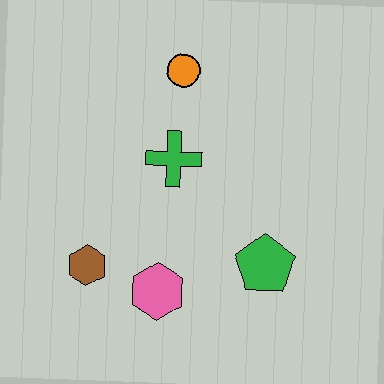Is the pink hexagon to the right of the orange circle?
No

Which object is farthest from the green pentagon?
The orange circle is farthest from the green pentagon.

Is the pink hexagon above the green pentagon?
No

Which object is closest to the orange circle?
The green cross is closest to the orange circle.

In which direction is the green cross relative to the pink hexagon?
The green cross is above the pink hexagon.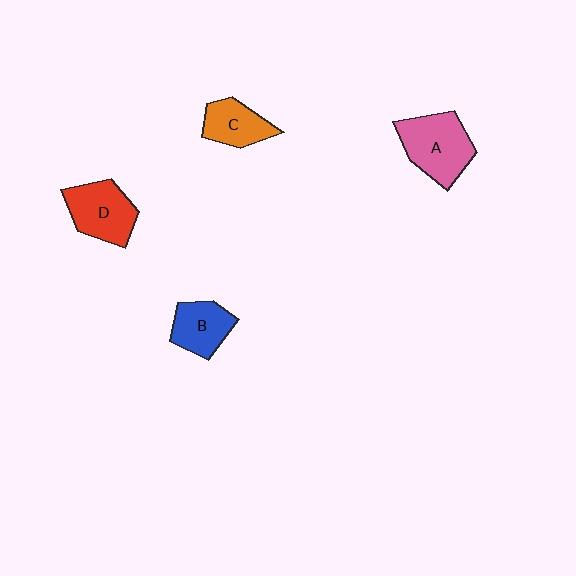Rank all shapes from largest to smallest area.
From largest to smallest: A (pink), D (red), B (blue), C (orange).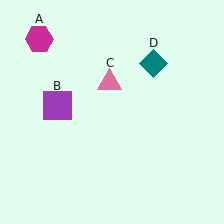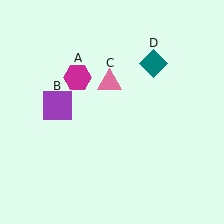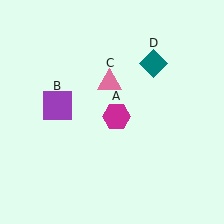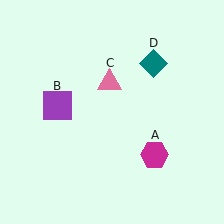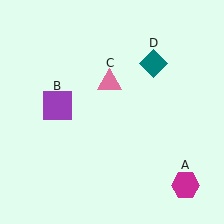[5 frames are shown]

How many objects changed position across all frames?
1 object changed position: magenta hexagon (object A).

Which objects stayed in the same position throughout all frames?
Purple square (object B) and pink triangle (object C) and teal diamond (object D) remained stationary.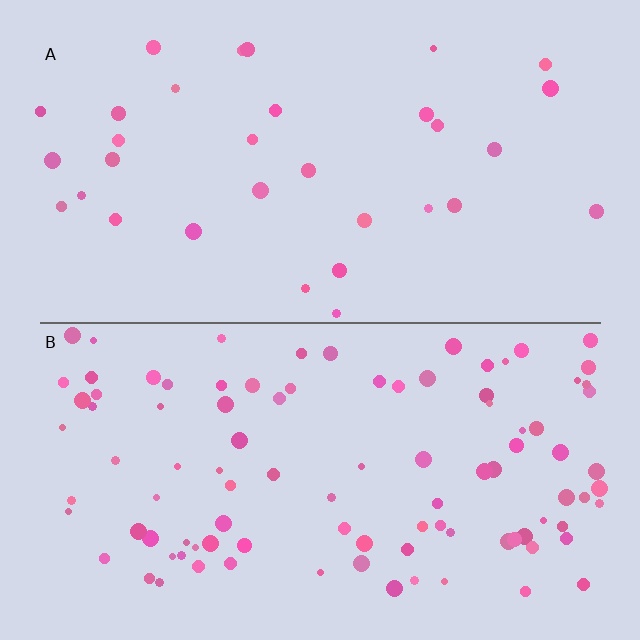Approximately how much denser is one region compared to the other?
Approximately 3.1× — region B over region A.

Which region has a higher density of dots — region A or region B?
B (the bottom).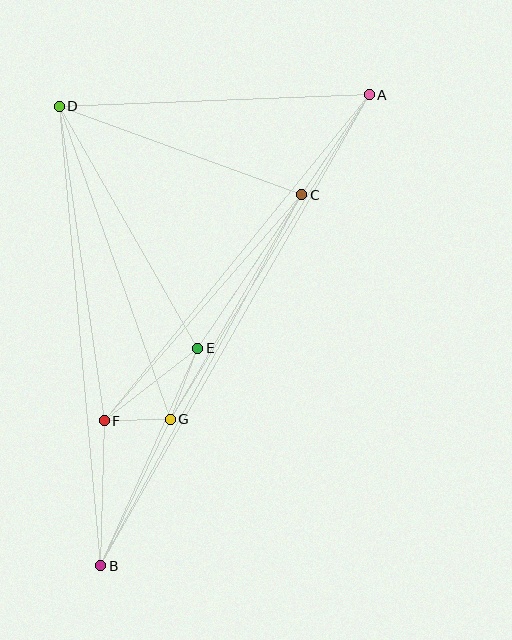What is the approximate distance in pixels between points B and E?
The distance between B and E is approximately 238 pixels.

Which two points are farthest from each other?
Points A and B are farthest from each other.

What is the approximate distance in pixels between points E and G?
The distance between E and G is approximately 76 pixels.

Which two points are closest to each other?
Points F and G are closest to each other.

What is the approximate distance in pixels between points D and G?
The distance between D and G is approximately 332 pixels.